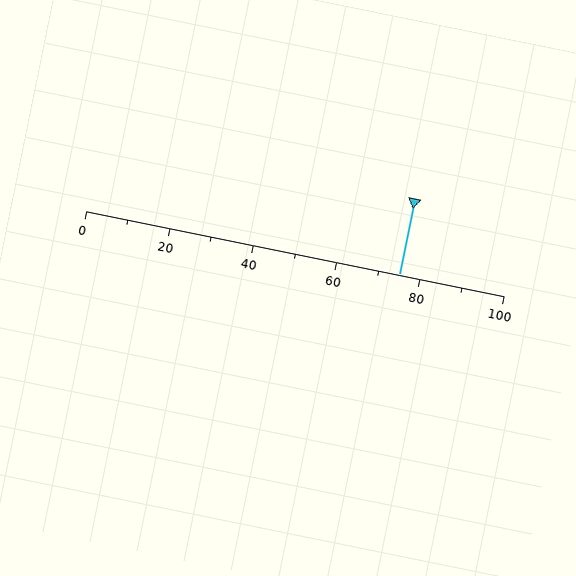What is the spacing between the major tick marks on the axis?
The major ticks are spaced 20 apart.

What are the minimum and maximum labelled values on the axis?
The axis runs from 0 to 100.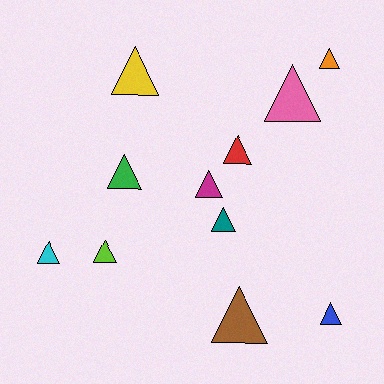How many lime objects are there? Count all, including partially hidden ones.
There is 1 lime object.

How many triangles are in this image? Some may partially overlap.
There are 11 triangles.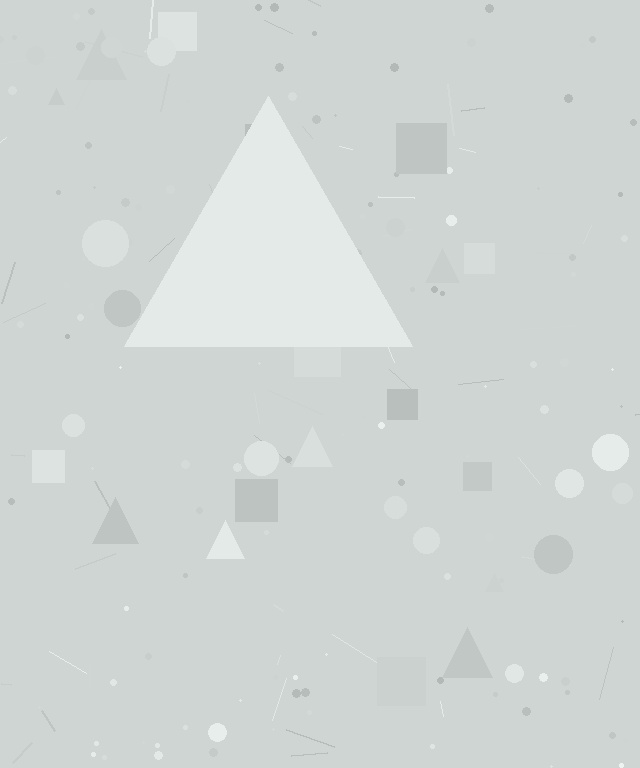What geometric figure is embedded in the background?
A triangle is embedded in the background.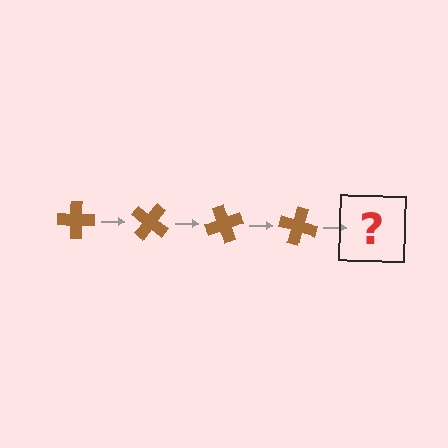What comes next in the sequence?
The next element should be a brown cross rotated 140 degrees.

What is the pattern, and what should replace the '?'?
The pattern is that the cross rotates 35 degrees each step. The '?' should be a brown cross rotated 140 degrees.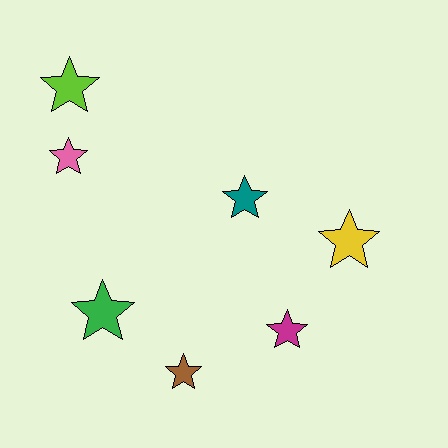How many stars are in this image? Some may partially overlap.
There are 7 stars.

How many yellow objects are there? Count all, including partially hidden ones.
There is 1 yellow object.